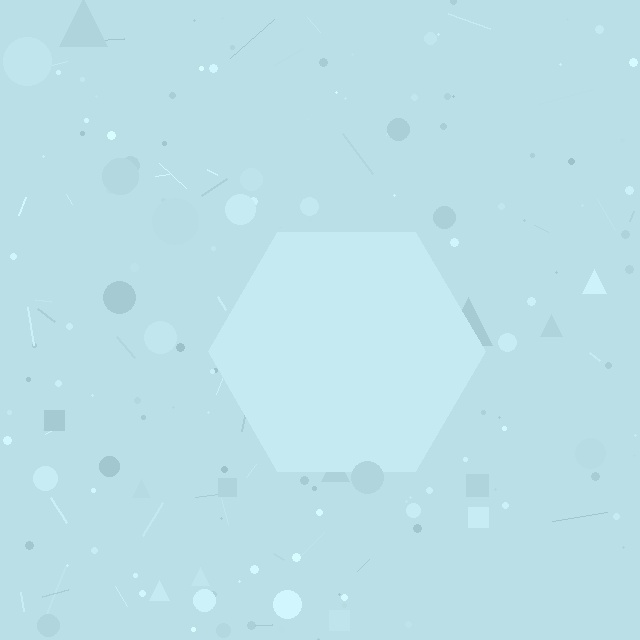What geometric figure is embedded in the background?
A hexagon is embedded in the background.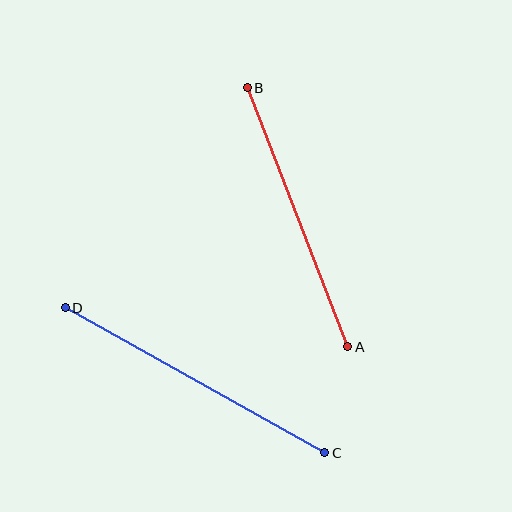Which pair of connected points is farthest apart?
Points C and D are farthest apart.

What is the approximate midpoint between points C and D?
The midpoint is at approximately (195, 380) pixels.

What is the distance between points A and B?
The distance is approximately 278 pixels.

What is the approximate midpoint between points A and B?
The midpoint is at approximately (298, 217) pixels.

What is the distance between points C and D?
The distance is approximately 297 pixels.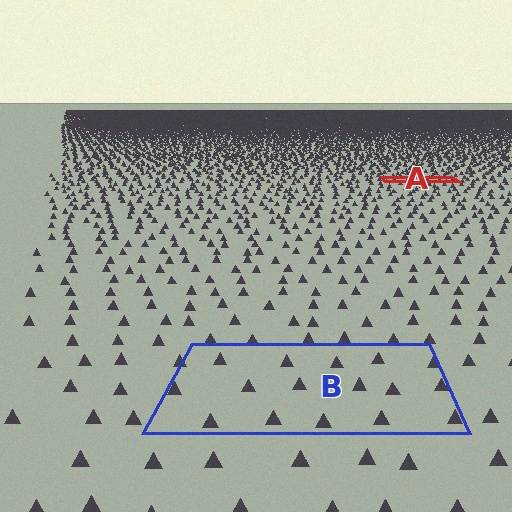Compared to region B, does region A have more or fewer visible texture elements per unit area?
Region A has more texture elements per unit area — they are packed more densely because it is farther away.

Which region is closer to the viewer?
Region B is closer. The texture elements there are larger and more spread out.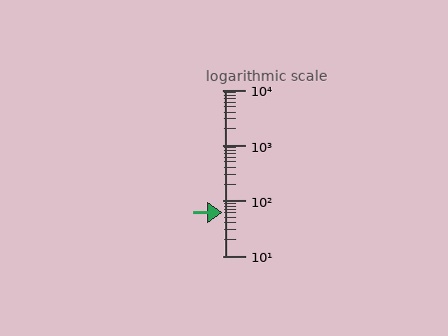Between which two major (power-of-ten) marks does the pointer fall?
The pointer is between 10 and 100.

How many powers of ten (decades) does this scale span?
The scale spans 3 decades, from 10 to 10000.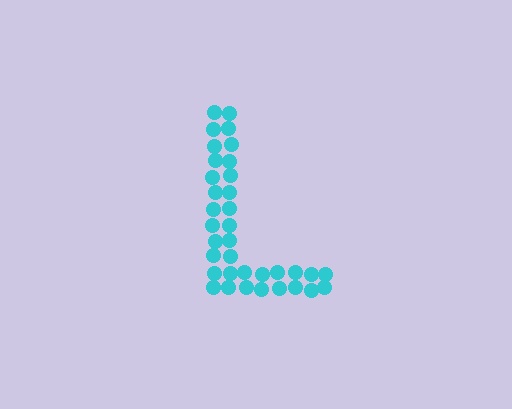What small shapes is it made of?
It is made of small circles.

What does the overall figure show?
The overall figure shows the letter L.